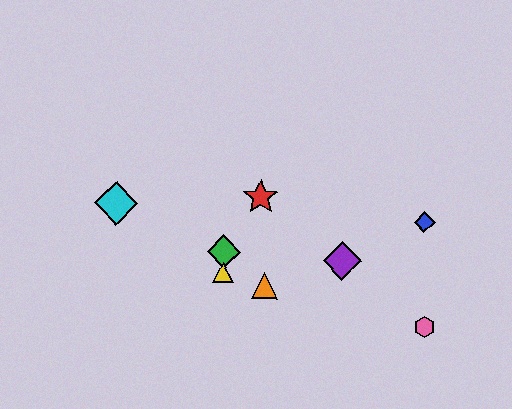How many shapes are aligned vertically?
2 shapes (the green diamond, the yellow triangle) are aligned vertically.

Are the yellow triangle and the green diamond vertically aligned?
Yes, both are at x≈223.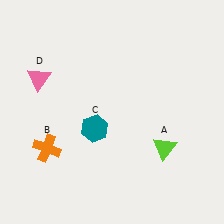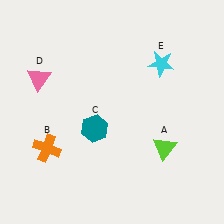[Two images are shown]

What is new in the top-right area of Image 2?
A cyan star (E) was added in the top-right area of Image 2.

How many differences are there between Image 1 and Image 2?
There is 1 difference between the two images.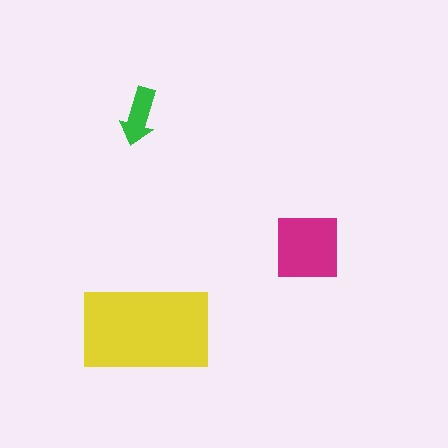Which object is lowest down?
The yellow rectangle is bottommost.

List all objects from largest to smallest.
The yellow rectangle, the magenta square, the green arrow.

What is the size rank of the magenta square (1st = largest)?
2nd.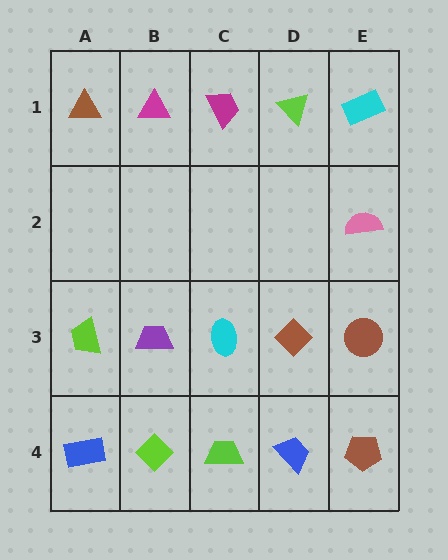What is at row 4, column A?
A blue rectangle.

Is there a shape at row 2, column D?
No, that cell is empty.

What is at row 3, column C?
A cyan ellipse.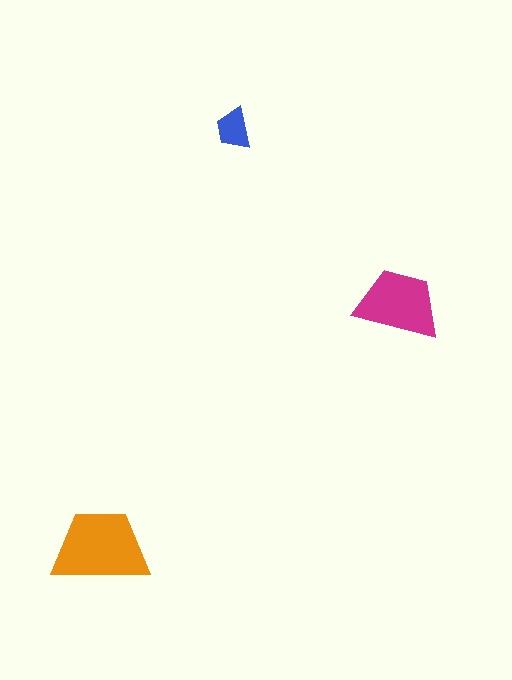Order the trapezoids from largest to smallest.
the orange one, the magenta one, the blue one.